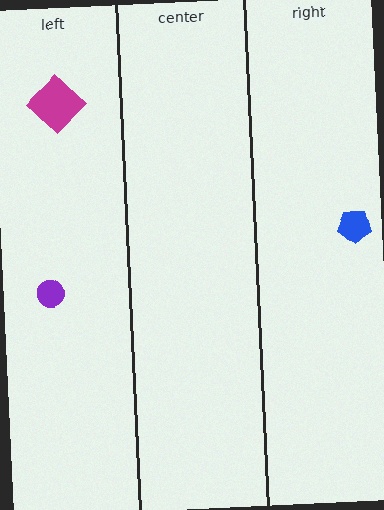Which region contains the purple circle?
The left region.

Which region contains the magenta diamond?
The left region.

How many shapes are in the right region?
1.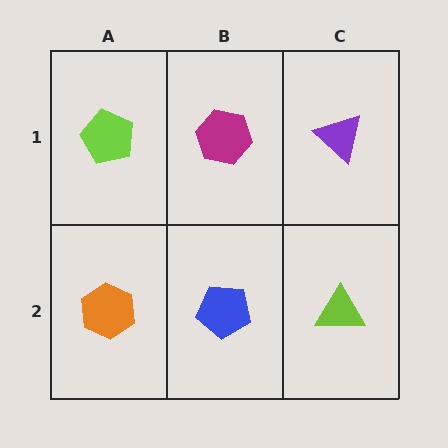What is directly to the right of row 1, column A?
A magenta hexagon.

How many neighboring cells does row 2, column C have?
2.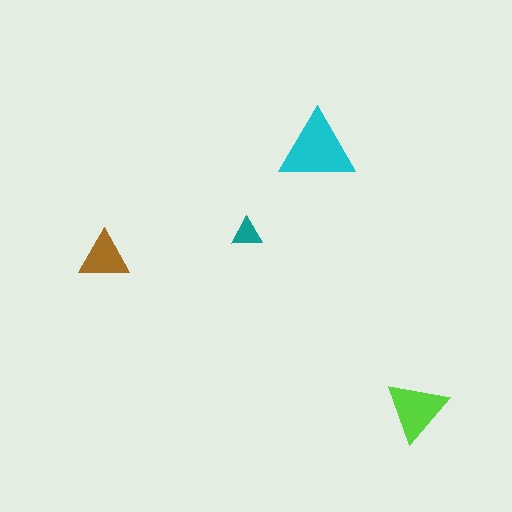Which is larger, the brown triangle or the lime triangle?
The lime one.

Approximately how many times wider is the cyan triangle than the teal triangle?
About 2.5 times wider.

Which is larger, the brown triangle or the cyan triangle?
The cyan one.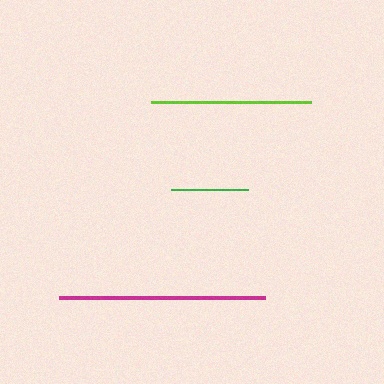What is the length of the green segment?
The green segment is approximately 77 pixels long.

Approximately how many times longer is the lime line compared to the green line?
The lime line is approximately 2.1 times the length of the green line.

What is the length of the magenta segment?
The magenta segment is approximately 206 pixels long.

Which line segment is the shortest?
The green line is the shortest at approximately 77 pixels.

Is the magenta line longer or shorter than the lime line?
The magenta line is longer than the lime line.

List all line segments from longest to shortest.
From longest to shortest: magenta, lime, green.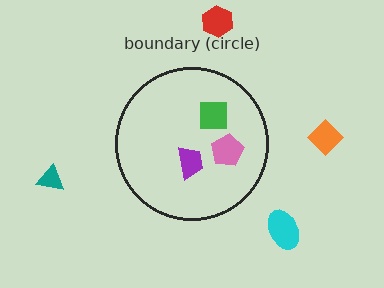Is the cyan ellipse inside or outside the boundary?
Outside.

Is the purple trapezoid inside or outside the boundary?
Inside.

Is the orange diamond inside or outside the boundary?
Outside.